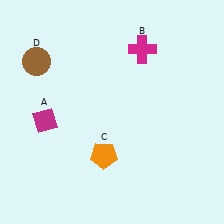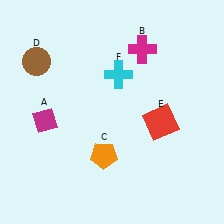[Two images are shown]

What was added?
A red square (E), a cyan cross (F) were added in Image 2.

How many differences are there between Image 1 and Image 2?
There are 2 differences between the two images.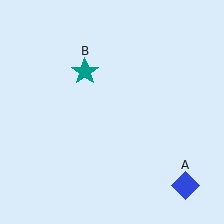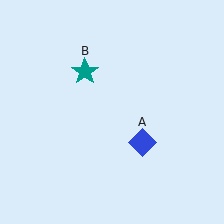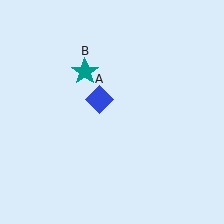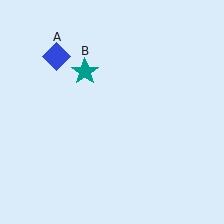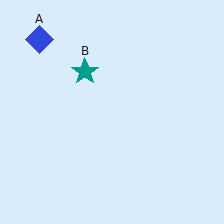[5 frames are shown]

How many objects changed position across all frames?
1 object changed position: blue diamond (object A).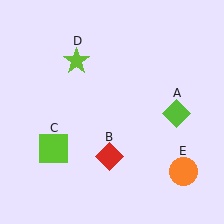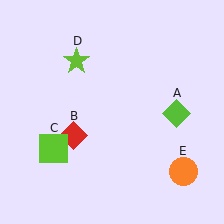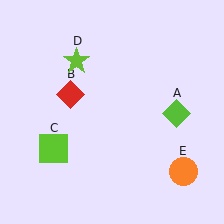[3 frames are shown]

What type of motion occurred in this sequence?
The red diamond (object B) rotated clockwise around the center of the scene.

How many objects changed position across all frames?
1 object changed position: red diamond (object B).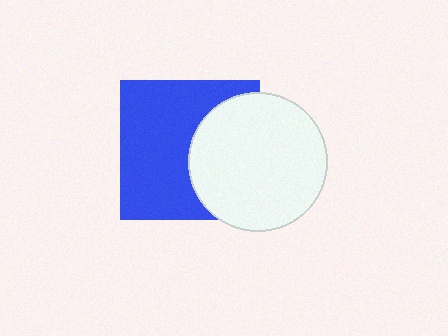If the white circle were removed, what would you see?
You would see the complete blue square.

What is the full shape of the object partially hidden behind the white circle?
The partially hidden object is a blue square.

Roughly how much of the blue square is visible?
About half of it is visible (roughly 62%).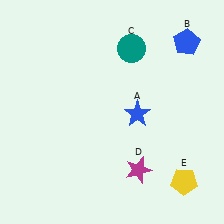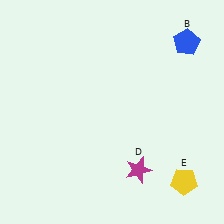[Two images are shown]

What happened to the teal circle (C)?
The teal circle (C) was removed in Image 2. It was in the top-right area of Image 1.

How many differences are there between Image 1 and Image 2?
There are 2 differences between the two images.